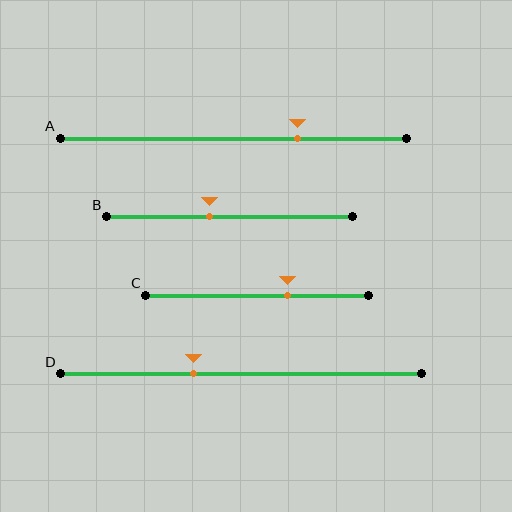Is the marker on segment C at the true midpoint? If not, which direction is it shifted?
No, the marker on segment C is shifted to the right by about 13% of the segment length.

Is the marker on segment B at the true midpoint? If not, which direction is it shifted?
No, the marker on segment B is shifted to the left by about 8% of the segment length.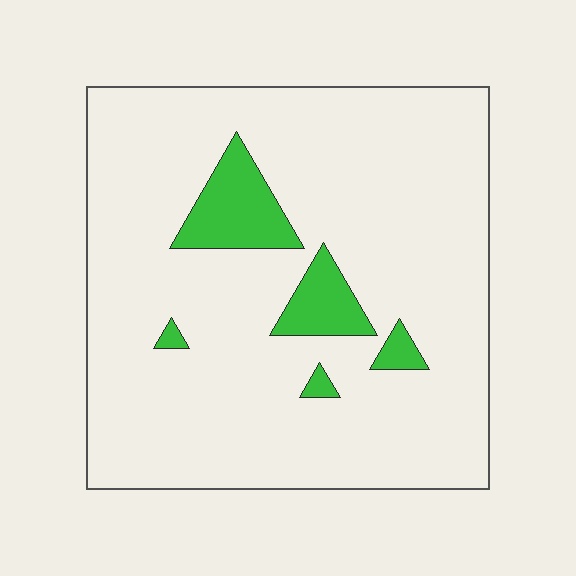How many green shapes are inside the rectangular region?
5.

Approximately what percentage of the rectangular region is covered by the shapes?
Approximately 10%.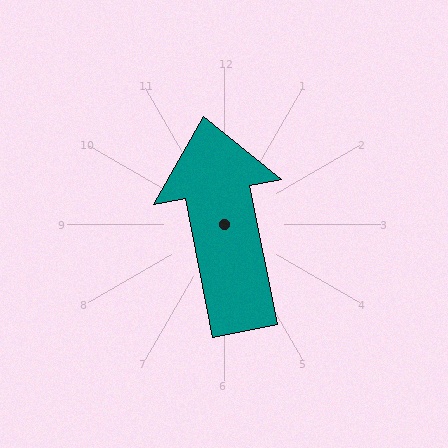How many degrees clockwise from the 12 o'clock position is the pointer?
Approximately 349 degrees.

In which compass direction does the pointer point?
North.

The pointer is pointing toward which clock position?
Roughly 12 o'clock.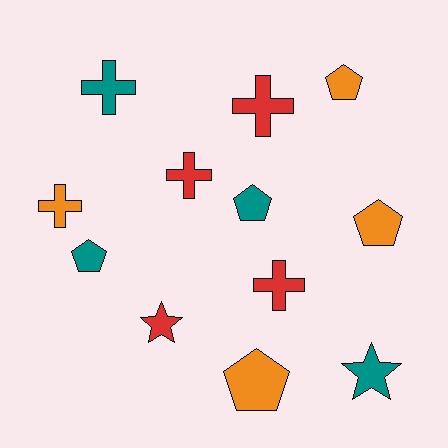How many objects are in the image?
There are 12 objects.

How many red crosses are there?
There are 3 red crosses.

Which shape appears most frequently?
Cross, with 5 objects.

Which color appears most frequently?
Orange, with 4 objects.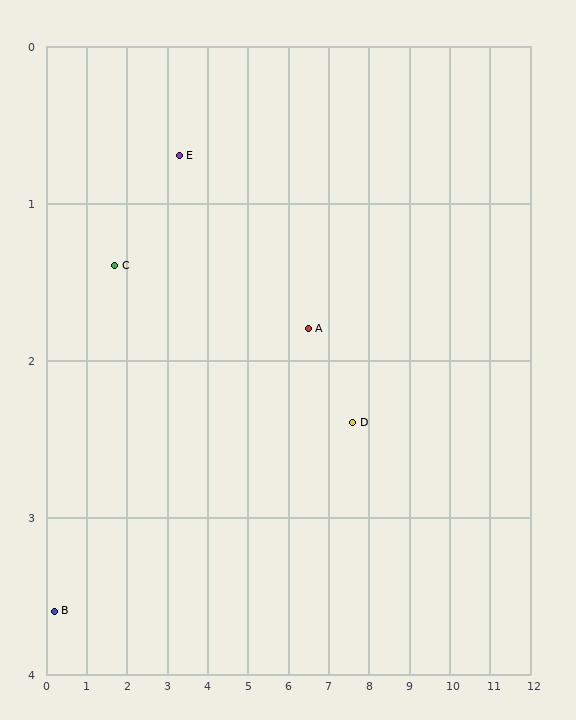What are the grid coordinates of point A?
Point A is at approximately (6.5, 1.8).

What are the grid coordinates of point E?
Point E is at approximately (3.3, 0.7).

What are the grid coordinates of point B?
Point B is at approximately (0.2, 3.6).